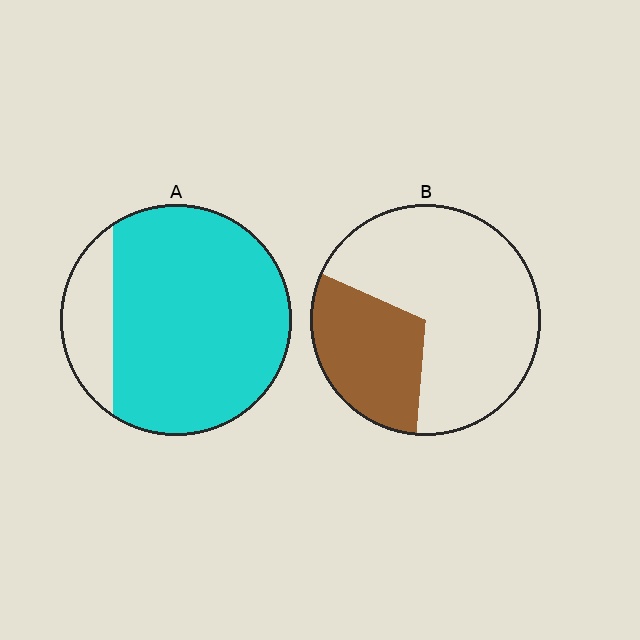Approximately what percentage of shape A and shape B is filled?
A is approximately 85% and B is approximately 30%.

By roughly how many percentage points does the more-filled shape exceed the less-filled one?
By roughly 50 percentage points (A over B).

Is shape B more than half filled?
No.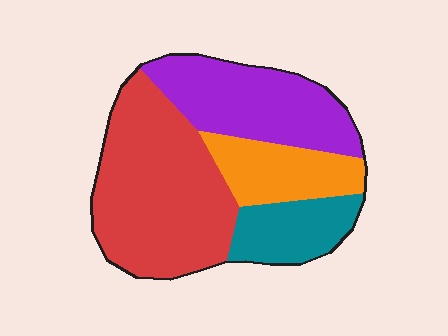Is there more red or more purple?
Red.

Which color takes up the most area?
Red, at roughly 45%.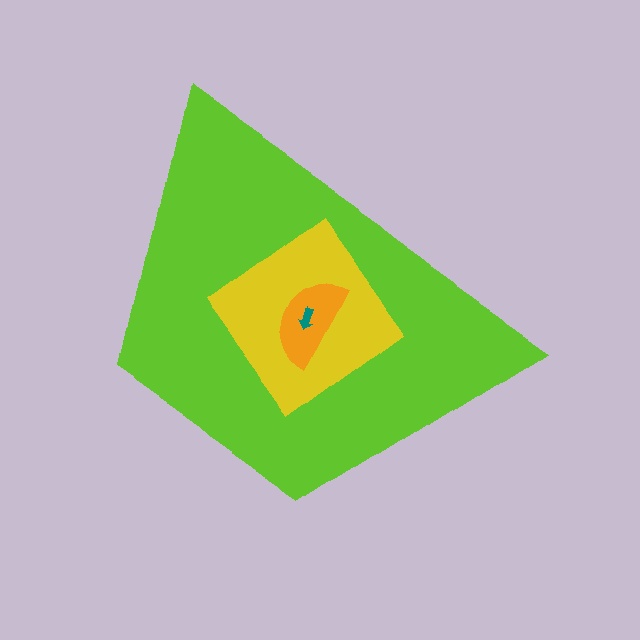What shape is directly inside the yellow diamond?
The orange semicircle.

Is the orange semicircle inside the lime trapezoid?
Yes.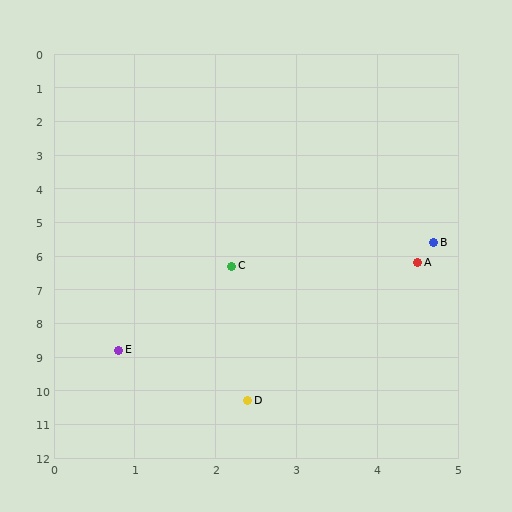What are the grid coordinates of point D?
Point D is at approximately (2.4, 10.3).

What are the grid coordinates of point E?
Point E is at approximately (0.8, 8.8).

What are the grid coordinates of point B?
Point B is at approximately (4.7, 5.6).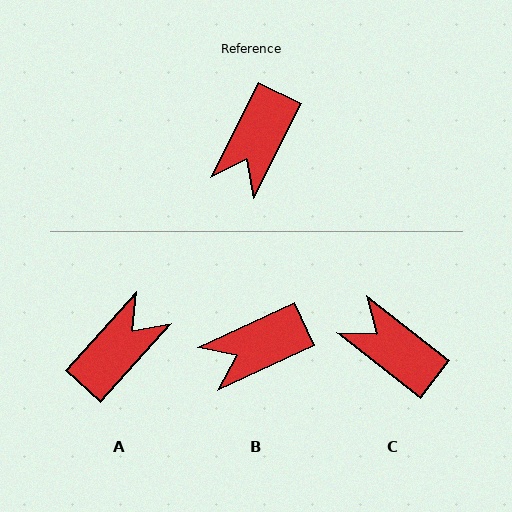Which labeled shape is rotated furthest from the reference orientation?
A, about 164 degrees away.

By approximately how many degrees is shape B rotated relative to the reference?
Approximately 39 degrees clockwise.